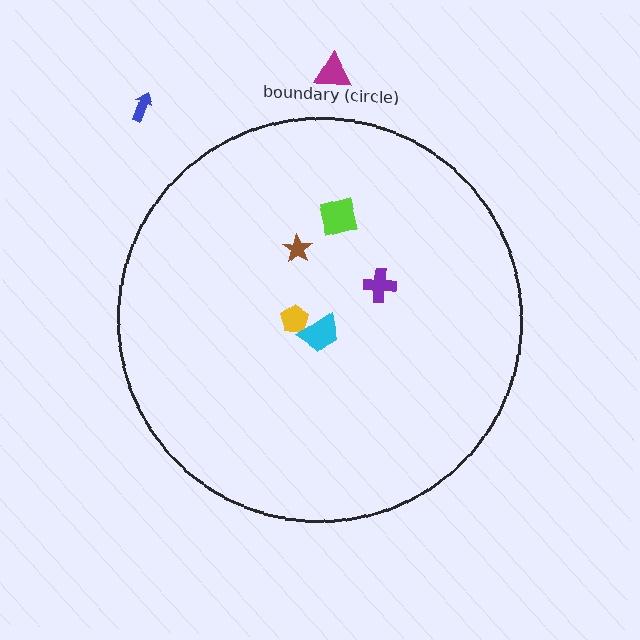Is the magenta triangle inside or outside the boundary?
Outside.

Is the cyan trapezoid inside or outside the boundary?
Inside.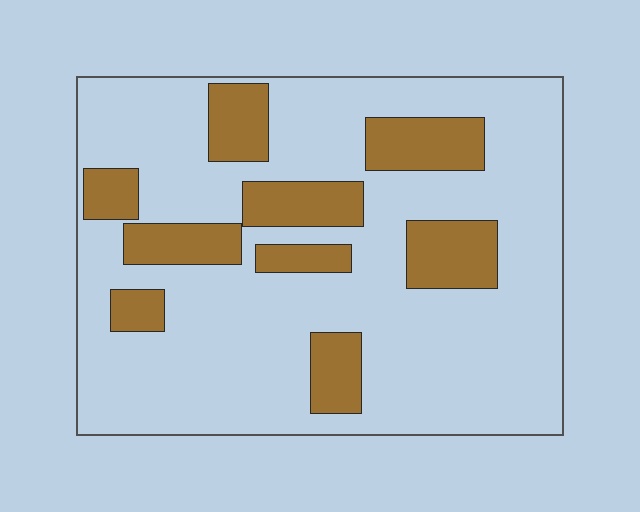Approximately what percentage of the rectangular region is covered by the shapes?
Approximately 25%.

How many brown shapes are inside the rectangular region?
9.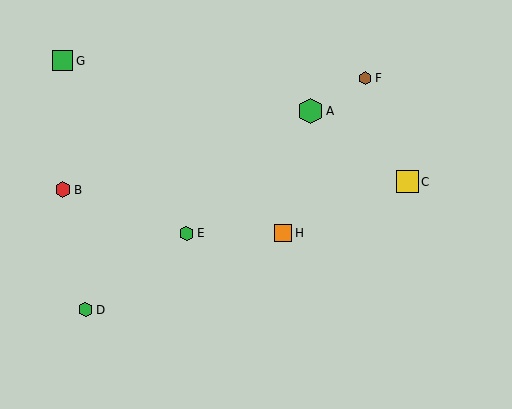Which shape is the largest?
The green hexagon (labeled A) is the largest.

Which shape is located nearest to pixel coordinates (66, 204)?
The red hexagon (labeled B) at (63, 190) is nearest to that location.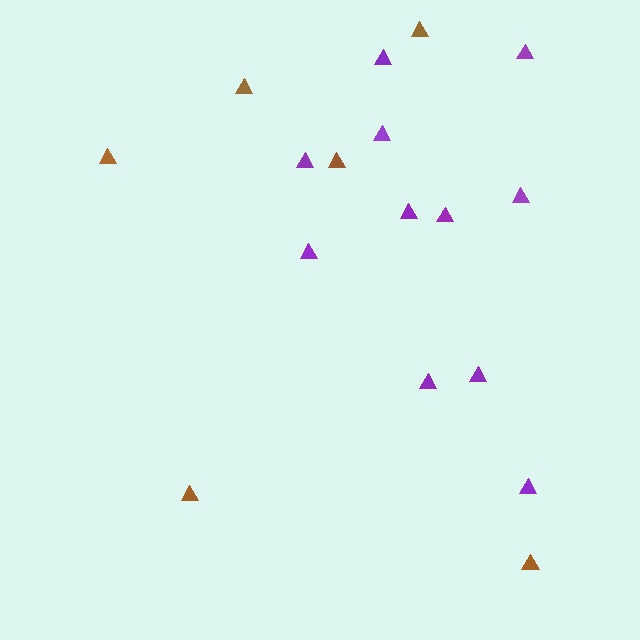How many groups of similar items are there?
There are 2 groups: one group of purple triangles (11) and one group of brown triangles (6).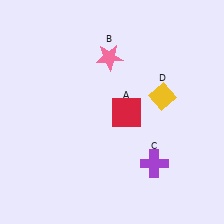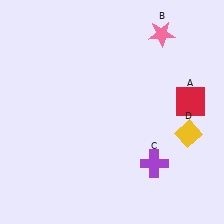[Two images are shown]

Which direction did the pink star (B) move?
The pink star (B) moved right.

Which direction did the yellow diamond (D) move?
The yellow diamond (D) moved down.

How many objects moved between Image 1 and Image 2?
3 objects moved between the two images.